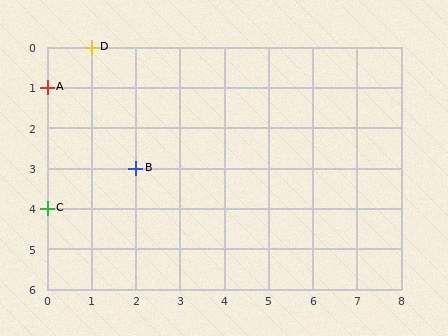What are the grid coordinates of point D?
Point D is at grid coordinates (1, 0).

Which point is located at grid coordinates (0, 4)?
Point C is at (0, 4).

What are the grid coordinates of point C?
Point C is at grid coordinates (0, 4).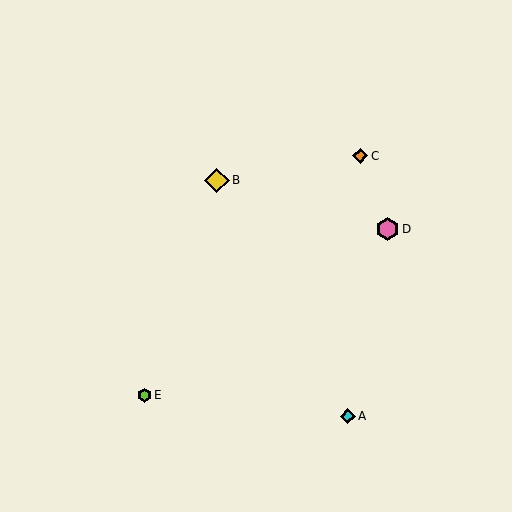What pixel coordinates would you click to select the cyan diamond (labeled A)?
Click at (348, 416) to select the cyan diamond A.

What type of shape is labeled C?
Shape C is an orange diamond.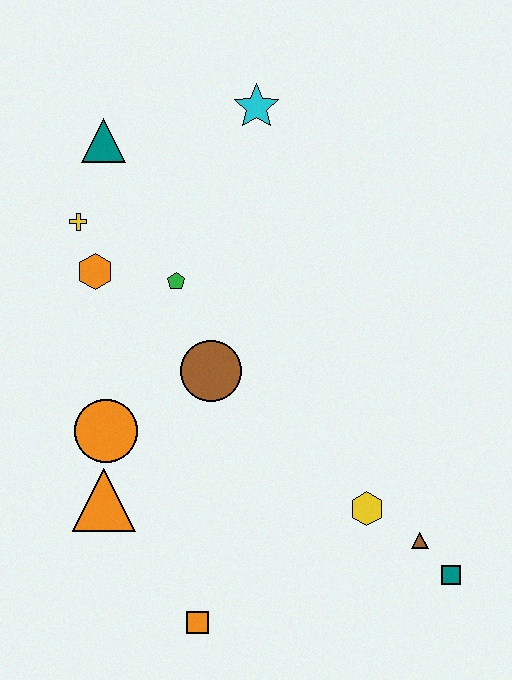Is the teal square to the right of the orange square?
Yes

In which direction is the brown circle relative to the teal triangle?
The brown circle is below the teal triangle.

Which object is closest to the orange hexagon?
The yellow cross is closest to the orange hexagon.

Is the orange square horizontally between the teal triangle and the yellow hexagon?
Yes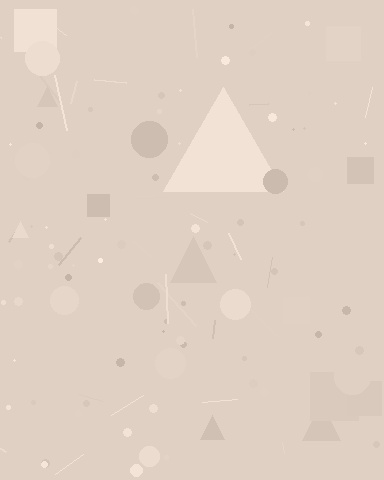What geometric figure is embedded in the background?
A triangle is embedded in the background.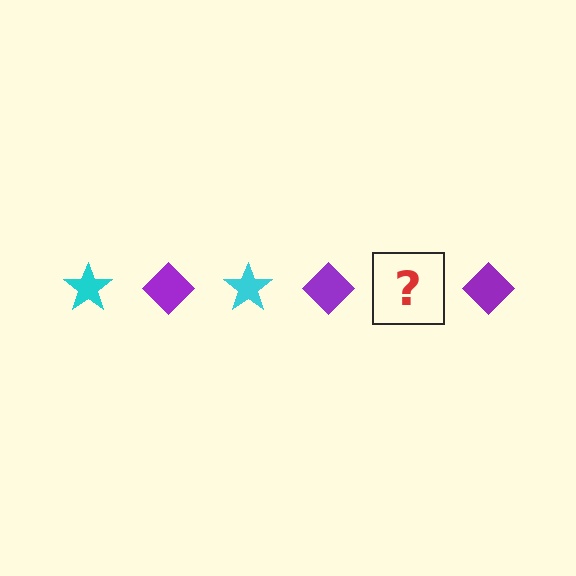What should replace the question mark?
The question mark should be replaced with a cyan star.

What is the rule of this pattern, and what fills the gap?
The rule is that the pattern alternates between cyan star and purple diamond. The gap should be filled with a cyan star.